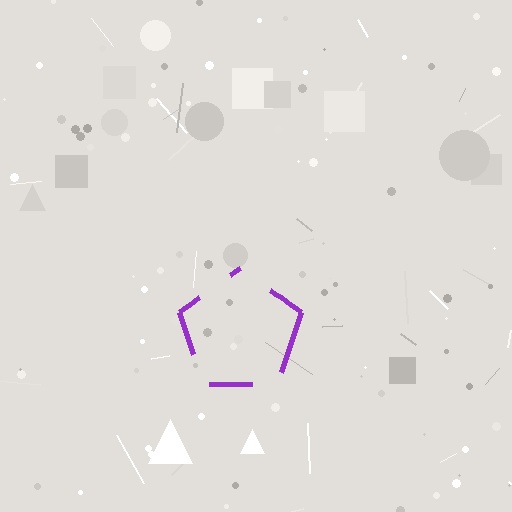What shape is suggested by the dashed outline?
The dashed outline suggests a pentagon.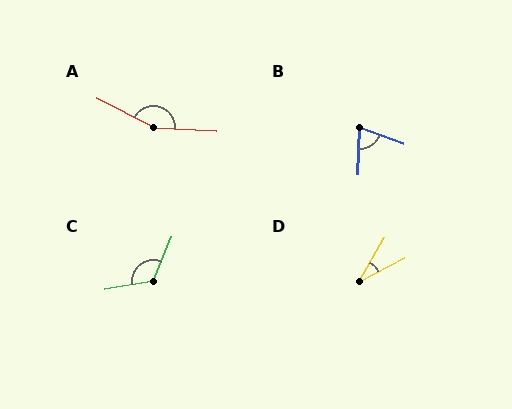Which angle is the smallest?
D, at approximately 33 degrees.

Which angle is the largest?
A, at approximately 156 degrees.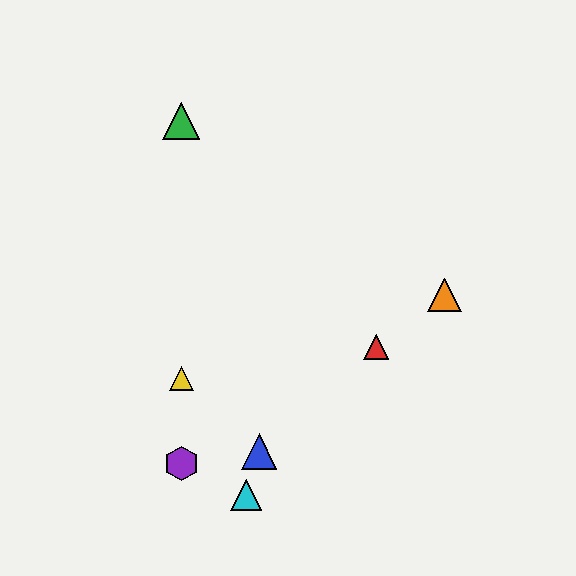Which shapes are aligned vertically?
The green triangle, the yellow triangle, the purple hexagon are aligned vertically.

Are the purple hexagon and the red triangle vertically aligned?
No, the purple hexagon is at x≈181 and the red triangle is at x≈376.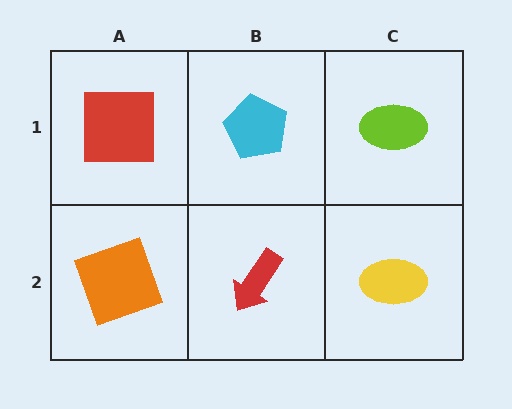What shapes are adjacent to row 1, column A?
An orange square (row 2, column A), a cyan pentagon (row 1, column B).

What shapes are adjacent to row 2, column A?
A red square (row 1, column A), a red arrow (row 2, column B).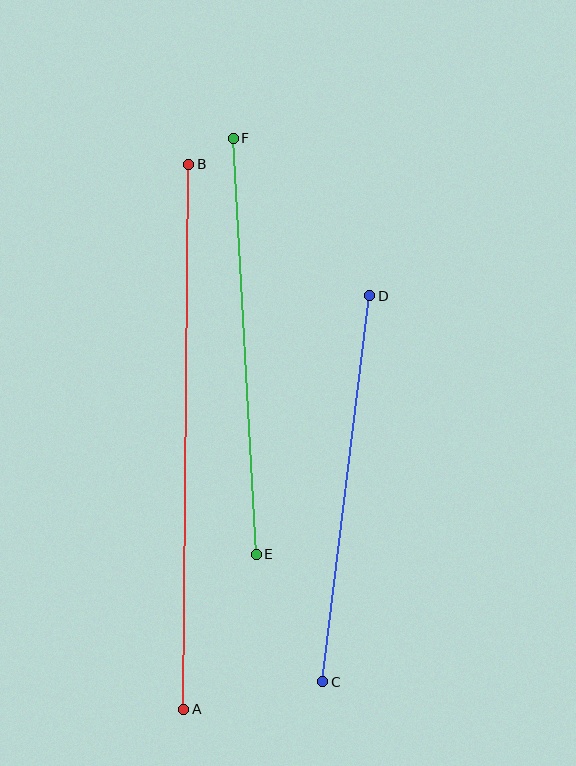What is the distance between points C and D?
The distance is approximately 389 pixels.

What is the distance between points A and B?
The distance is approximately 545 pixels.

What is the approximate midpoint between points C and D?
The midpoint is at approximately (346, 489) pixels.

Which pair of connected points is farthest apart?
Points A and B are farthest apart.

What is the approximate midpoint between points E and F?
The midpoint is at approximately (245, 346) pixels.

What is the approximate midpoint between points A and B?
The midpoint is at approximately (186, 437) pixels.